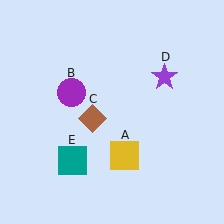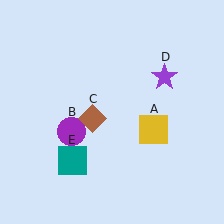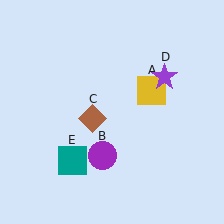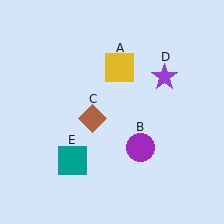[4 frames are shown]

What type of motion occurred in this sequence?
The yellow square (object A), purple circle (object B) rotated counterclockwise around the center of the scene.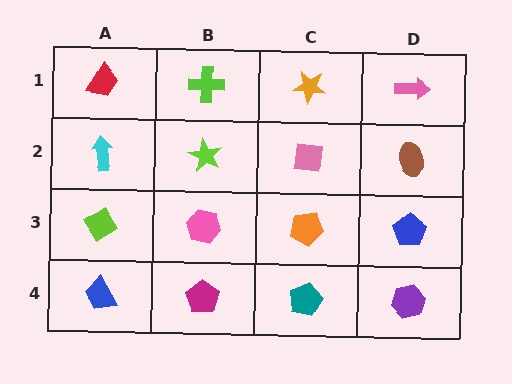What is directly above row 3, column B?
A lime star.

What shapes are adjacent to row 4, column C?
An orange pentagon (row 3, column C), a magenta pentagon (row 4, column B), a purple hexagon (row 4, column D).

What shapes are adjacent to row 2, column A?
A red trapezoid (row 1, column A), a lime diamond (row 3, column A), a lime star (row 2, column B).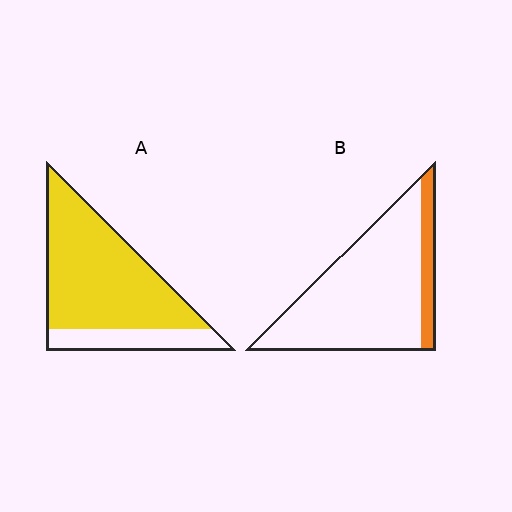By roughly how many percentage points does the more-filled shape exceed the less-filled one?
By roughly 65 percentage points (A over B).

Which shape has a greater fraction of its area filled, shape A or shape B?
Shape A.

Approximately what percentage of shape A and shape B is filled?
A is approximately 80% and B is approximately 15%.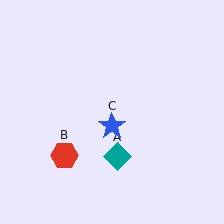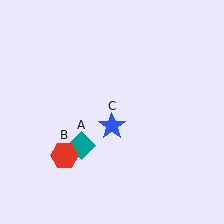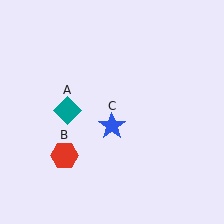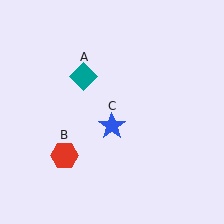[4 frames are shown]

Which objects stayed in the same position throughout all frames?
Red hexagon (object B) and blue star (object C) remained stationary.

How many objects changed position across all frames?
1 object changed position: teal diamond (object A).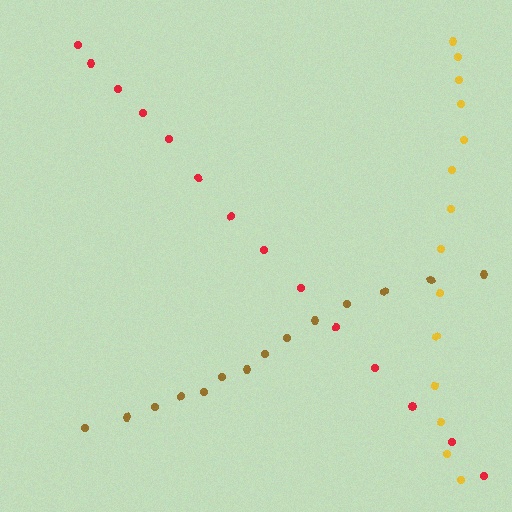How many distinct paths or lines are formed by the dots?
There are 3 distinct paths.